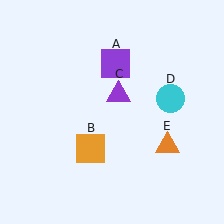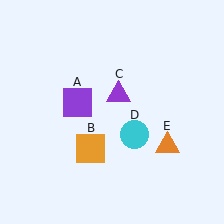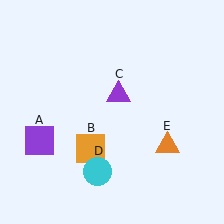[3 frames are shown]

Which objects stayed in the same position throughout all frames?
Orange square (object B) and purple triangle (object C) and orange triangle (object E) remained stationary.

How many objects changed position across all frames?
2 objects changed position: purple square (object A), cyan circle (object D).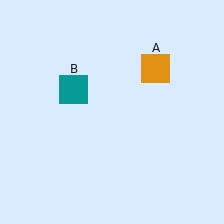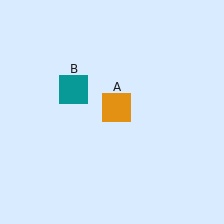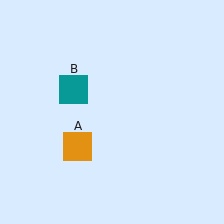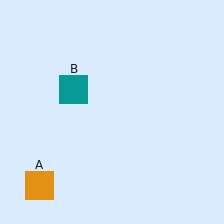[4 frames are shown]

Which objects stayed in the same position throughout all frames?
Teal square (object B) remained stationary.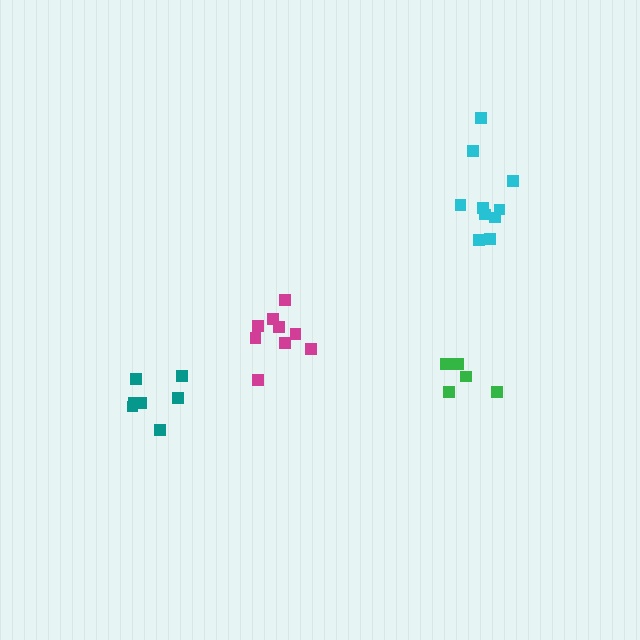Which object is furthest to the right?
The cyan cluster is rightmost.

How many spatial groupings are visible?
There are 4 spatial groupings.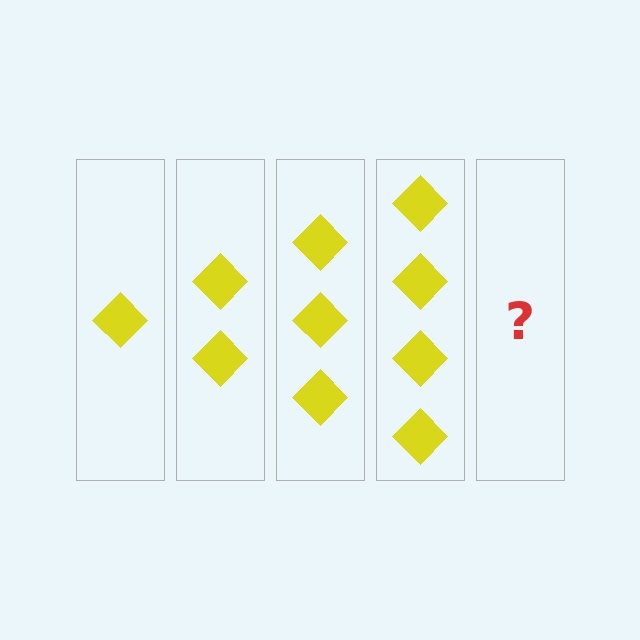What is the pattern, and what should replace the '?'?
The pattern is that each step adds one more diamond. The '?' should be 5 diamonds.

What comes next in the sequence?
The next element should be 5 diamonds.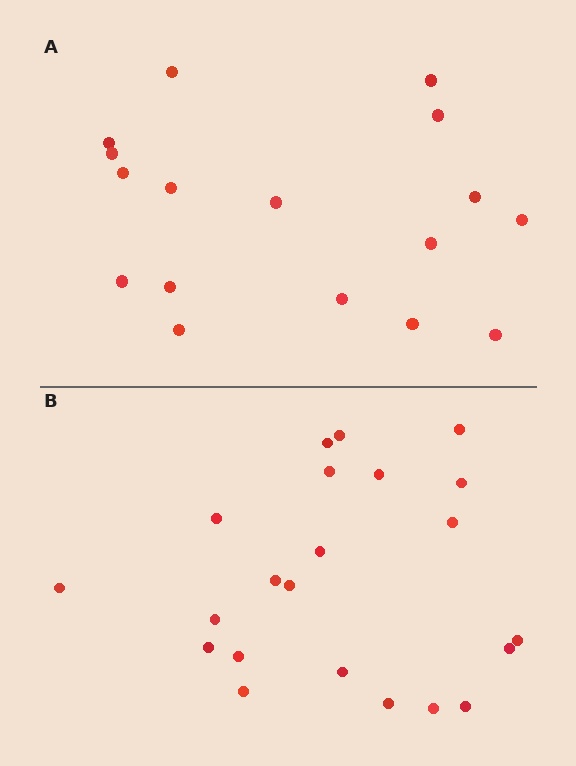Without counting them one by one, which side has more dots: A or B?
Region B (the bottom region) has more dots.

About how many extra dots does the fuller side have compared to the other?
Region B has about 5 more dots than region A.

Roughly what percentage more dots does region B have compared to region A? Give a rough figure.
About 30% more.